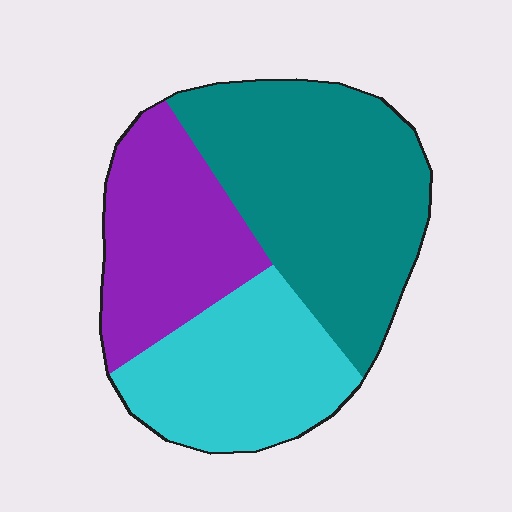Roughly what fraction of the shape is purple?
Purple covers 27% of the shape.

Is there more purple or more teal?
Teal.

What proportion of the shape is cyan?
Cyan covers 28% of the shape.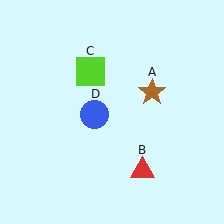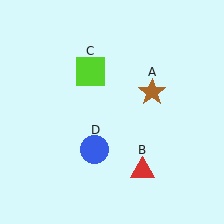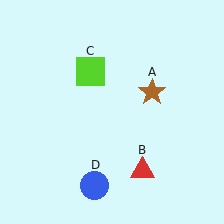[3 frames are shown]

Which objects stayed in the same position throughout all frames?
Brown star (object A) and red triangle (object B) and lime square (object C) remained stationary.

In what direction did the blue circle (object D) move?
The blue circle (object D) moved down.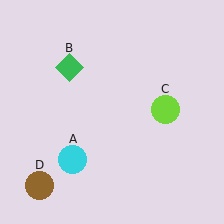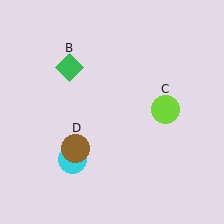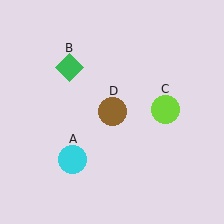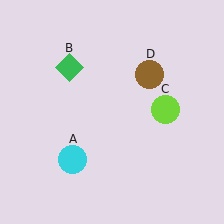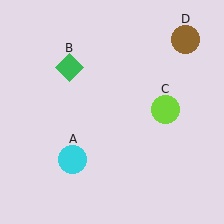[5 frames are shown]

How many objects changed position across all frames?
1 object changed position: brown circle (object D).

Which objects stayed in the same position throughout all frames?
Cyan circle (object A) and green diamond (object B) and lime circle (object C) remained stationary.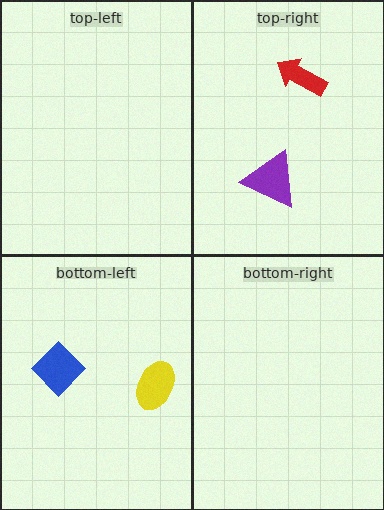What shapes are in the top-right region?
The purple triangle, the red arrow.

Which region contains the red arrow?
The top-right region.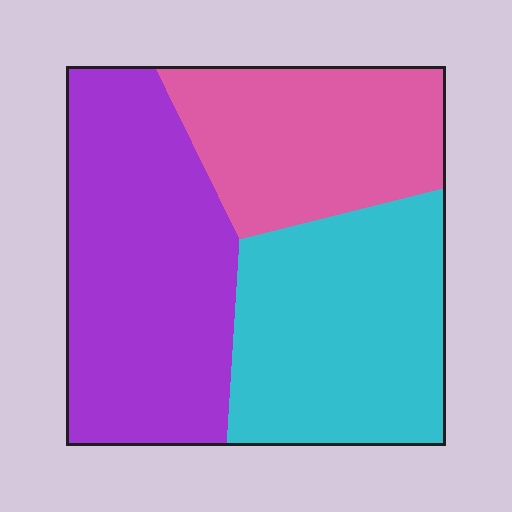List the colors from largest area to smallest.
From largest to smallest: purple, cyan, pink.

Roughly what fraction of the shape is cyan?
Cyan covers 34% of the shape.